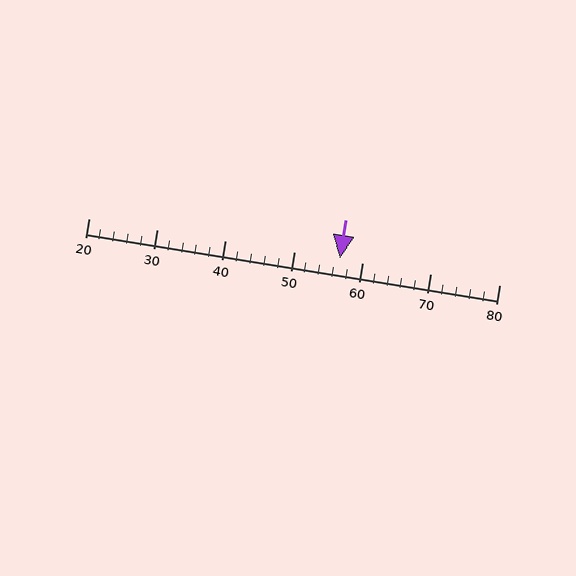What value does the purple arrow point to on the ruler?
The purple arrow points to approximately 57.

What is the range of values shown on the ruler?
The ruler shows values from 20 to 80.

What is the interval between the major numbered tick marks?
The major tick marks are spaced 10 units apart.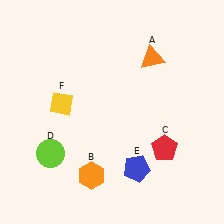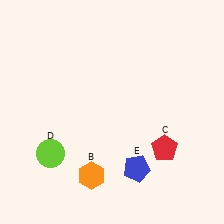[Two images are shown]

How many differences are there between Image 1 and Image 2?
There are 2 differences between the two images.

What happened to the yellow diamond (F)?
The yellow diamond (F) was removed in Image 2. It was in the top-left area of Image 1.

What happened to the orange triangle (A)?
The orange triangle (A) was removed in Image 2. It was in the top-right area of Image 1.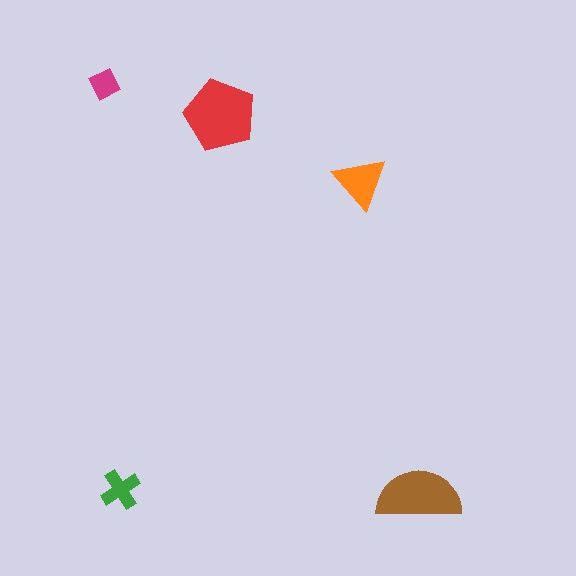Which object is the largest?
The red pentagon.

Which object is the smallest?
The magenta diamond.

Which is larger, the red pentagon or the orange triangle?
The red pentagon.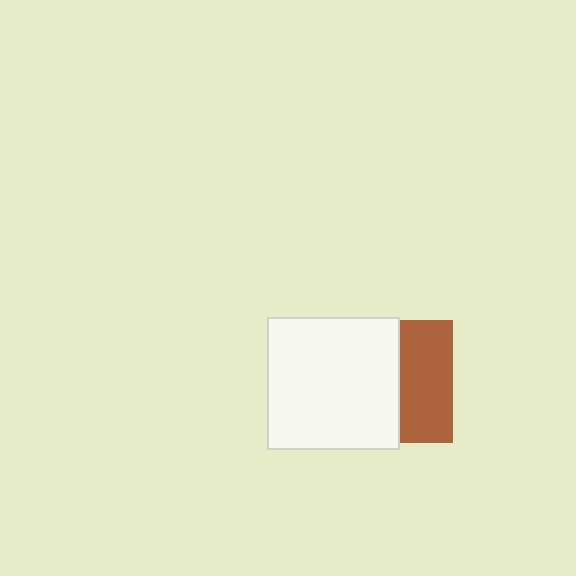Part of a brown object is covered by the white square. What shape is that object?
It is a square.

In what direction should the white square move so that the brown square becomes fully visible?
The white square should move left. That is the shortest direction to clear the overlap and leave the brown square fully visible.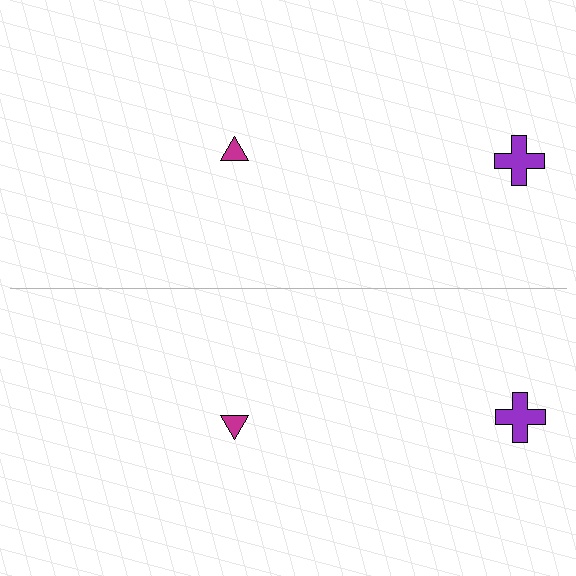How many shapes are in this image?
There are 4 shapes in this image.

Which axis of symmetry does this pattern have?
The pattern has a horizontal axis of symmetry running through the center of the image.